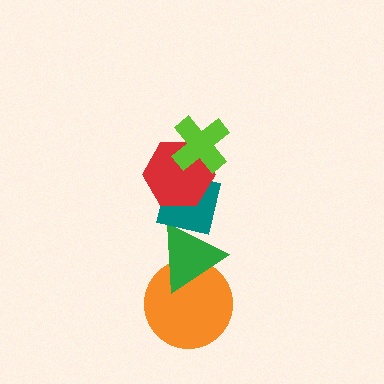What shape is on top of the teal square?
The red hexagon is on top of the teal square.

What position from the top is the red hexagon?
The red hexagon is 2nd from the top.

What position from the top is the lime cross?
The lime cross is 1st from the top.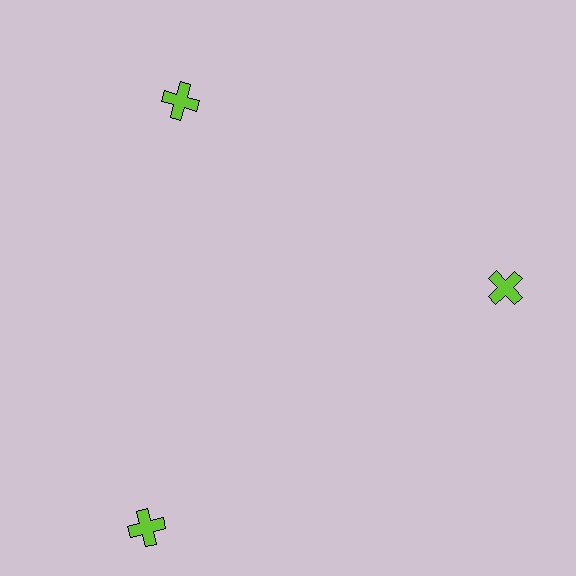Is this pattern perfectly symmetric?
No. The 3 lime crosses are arranged in a ring, but one element near the 7 o'clock position is pushed outward from the center, breaking the 3-fold rotational symmetry.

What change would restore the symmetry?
The symmetry would be restored by moving it inward, back onto the ring so that all 3 crosses sit at equal angles and equal distance from the center.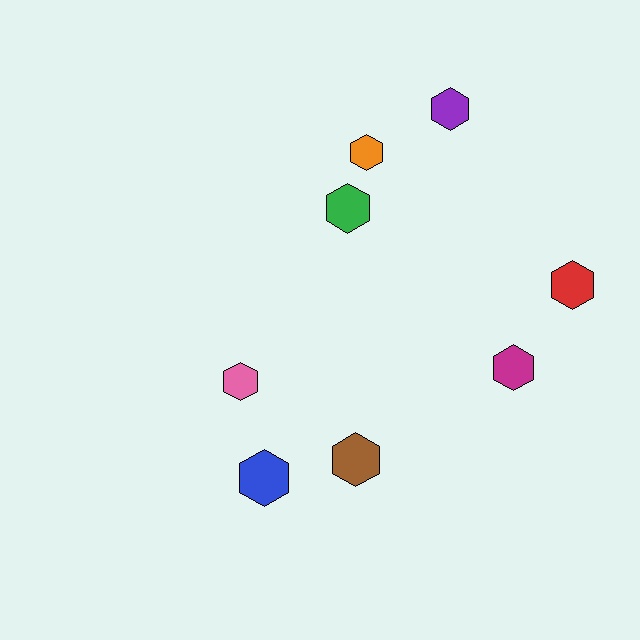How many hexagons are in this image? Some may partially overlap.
There are 8 hexagons.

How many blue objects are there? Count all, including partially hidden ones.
There is 1 blue object.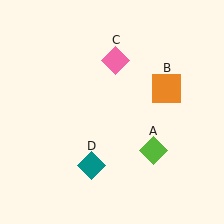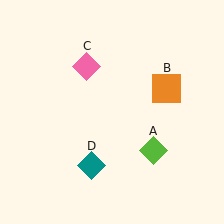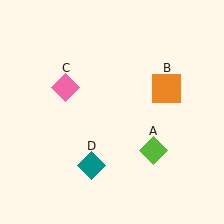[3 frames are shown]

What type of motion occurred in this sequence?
The pink diamond (object C) rotated counterclockwise around the center of the scene.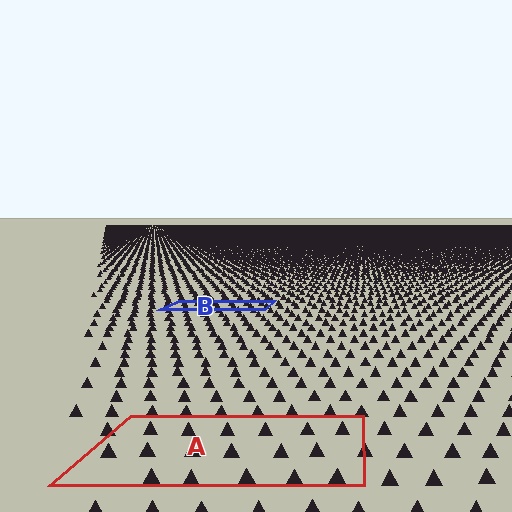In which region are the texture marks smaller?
The texture marks are smaller in region B, because it is farther away.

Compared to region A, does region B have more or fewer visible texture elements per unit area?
Region B has more texture elements per unit area — they are packed more densely because it is farther away.